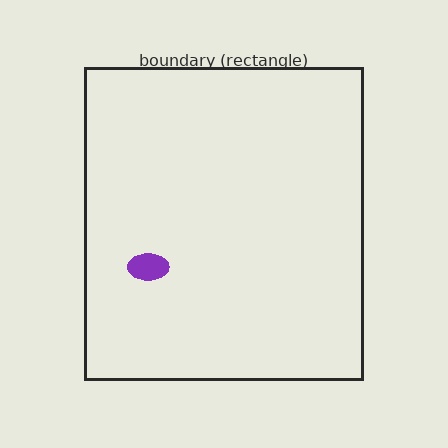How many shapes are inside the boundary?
1 inside, 0 outside.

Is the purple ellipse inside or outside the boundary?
Inside.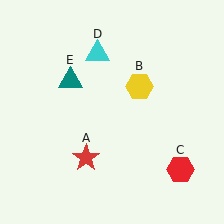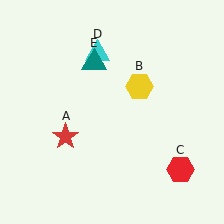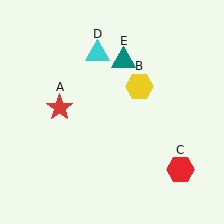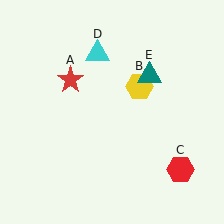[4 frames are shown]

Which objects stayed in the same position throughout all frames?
Yellow hexagon (object B) and red hexagon (object C) and cyan triangle (object D) remained stationary.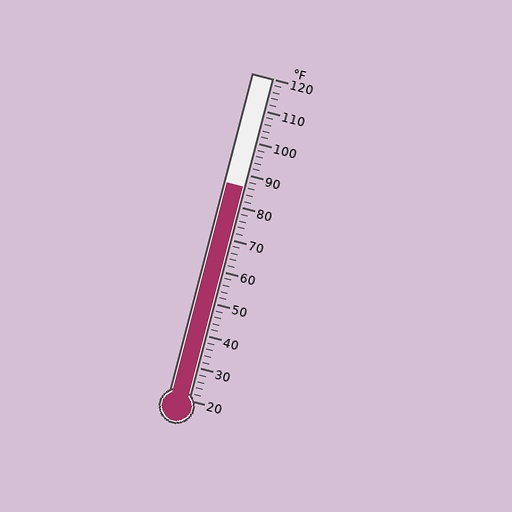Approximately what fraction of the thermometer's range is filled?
The thermometer is filled to approximately 65% of its range.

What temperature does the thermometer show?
The thermometer shows approximately 86°F.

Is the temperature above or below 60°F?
The temperature is above 60°F.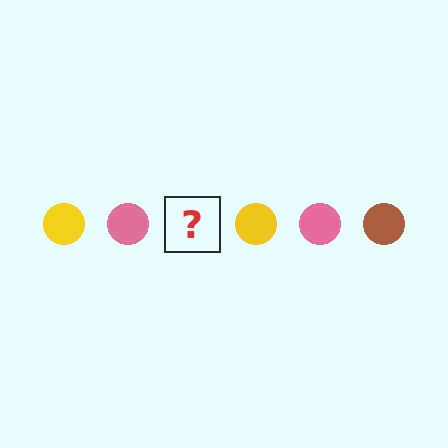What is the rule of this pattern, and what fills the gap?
The rule is that the pattern cycles through yellow, pink, brown circles. The gap should be filled with a brown circle.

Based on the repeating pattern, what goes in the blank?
The blank should be a brown circle.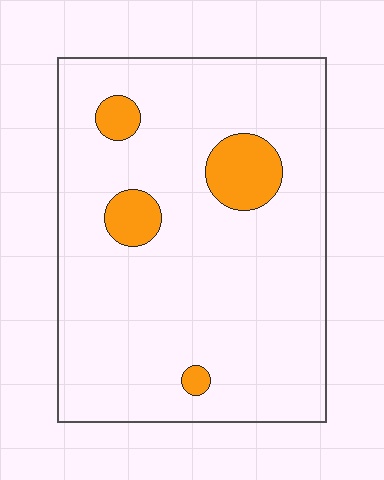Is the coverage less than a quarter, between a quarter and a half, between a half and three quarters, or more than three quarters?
Less than a quarter.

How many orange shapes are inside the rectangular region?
4.